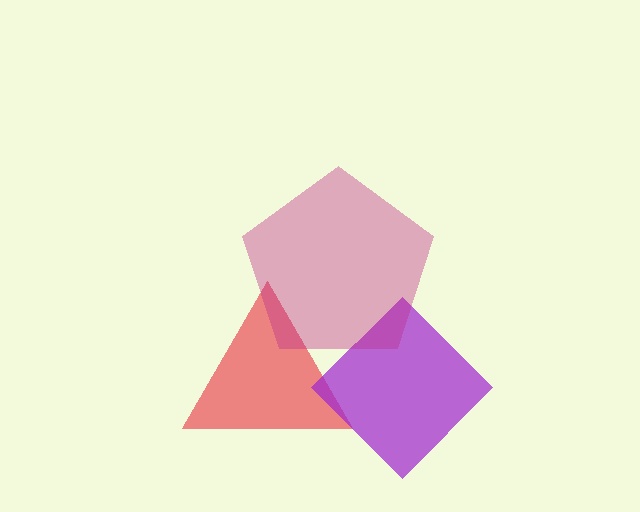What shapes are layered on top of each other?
The layered shapes are: a red triangle, a purple diamond, a magenta pentagon.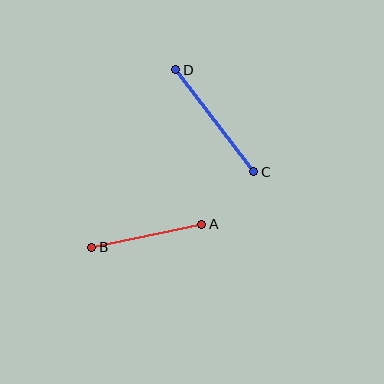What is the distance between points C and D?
The distance is approximately 128 pixels.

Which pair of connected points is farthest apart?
Points C and D are farthest apart.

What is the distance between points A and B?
The distance is approximately 113 pixels.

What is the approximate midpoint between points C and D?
The midpoint is at approximately (215, 121) pixels.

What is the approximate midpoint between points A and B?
The midpoint is at approximately (147, 236) pixels.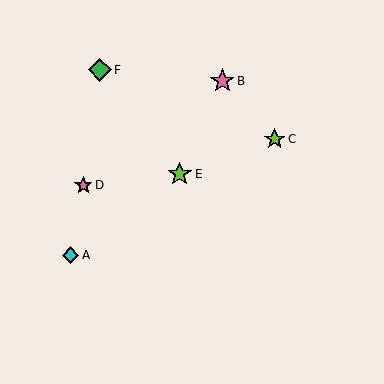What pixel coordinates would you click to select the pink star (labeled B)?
Click at (222, 81) to select the pink star B.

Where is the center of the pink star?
The center of the pink star is at (83, 185).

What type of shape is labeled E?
Shape E is a lime star.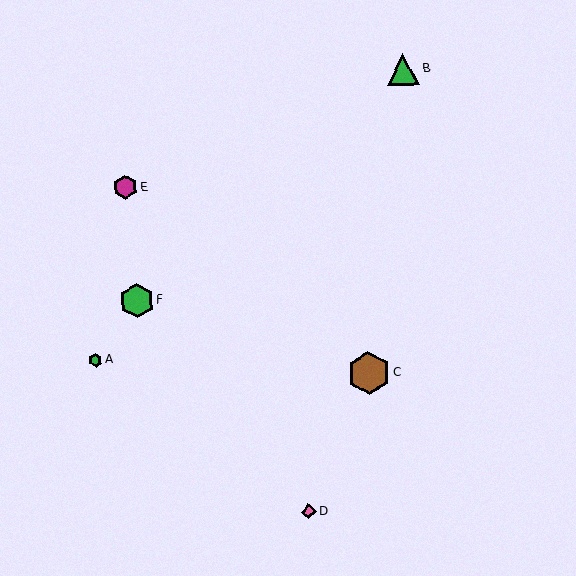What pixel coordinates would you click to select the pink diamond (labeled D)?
Click at (309, 512) to select the pink diamond D.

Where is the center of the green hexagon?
The center of the green hexagon is at (95, 360).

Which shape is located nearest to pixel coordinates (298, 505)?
The pink diamond (labeled D) at (309, 512) is nearest to that location.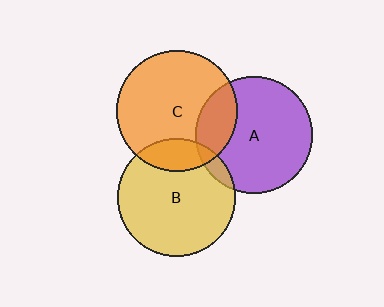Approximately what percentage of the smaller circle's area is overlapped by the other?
Approximately 15%.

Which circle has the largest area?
Circle C (orange).